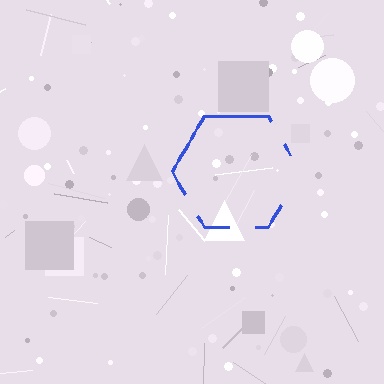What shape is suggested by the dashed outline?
The dashed outline suggests a hexagon.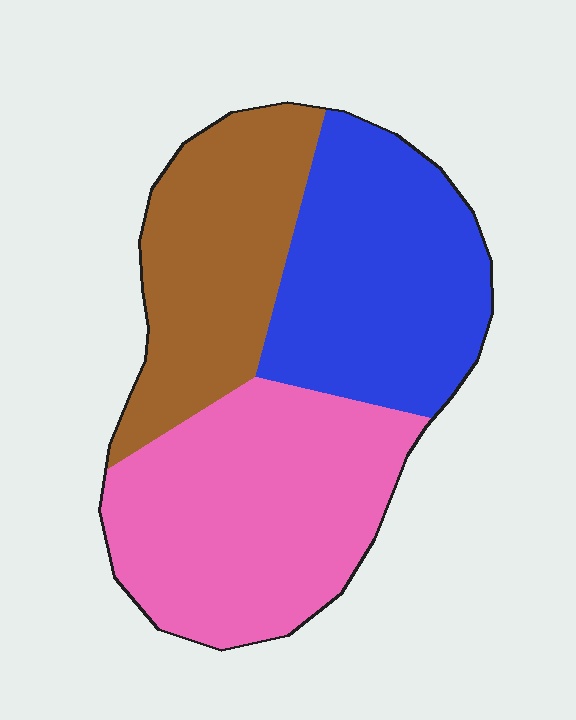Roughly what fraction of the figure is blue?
Blue covers about 35% of the figure.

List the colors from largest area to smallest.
From largest to smallest: pink, blue, brown.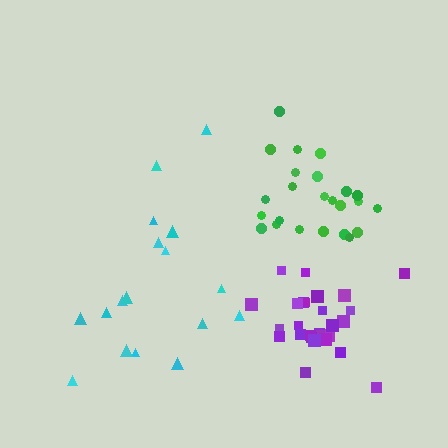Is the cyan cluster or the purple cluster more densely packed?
Purple.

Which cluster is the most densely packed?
Purple.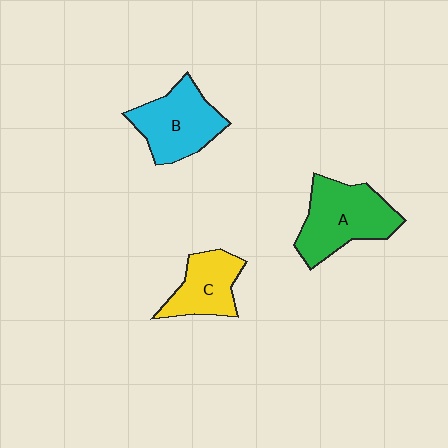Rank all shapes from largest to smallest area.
From largest to smallest: A (green), B (cyan), C (yellow).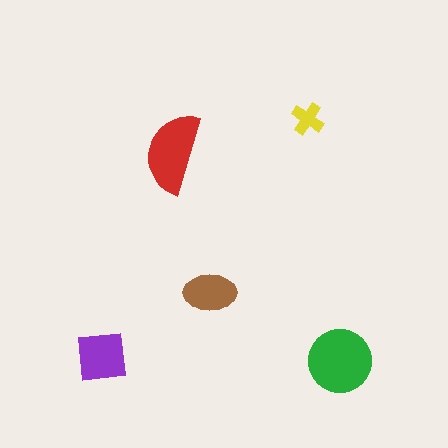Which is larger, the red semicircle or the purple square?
The red semicircle.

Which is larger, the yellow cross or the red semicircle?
The red semicircle.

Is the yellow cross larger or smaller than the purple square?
Smaller.